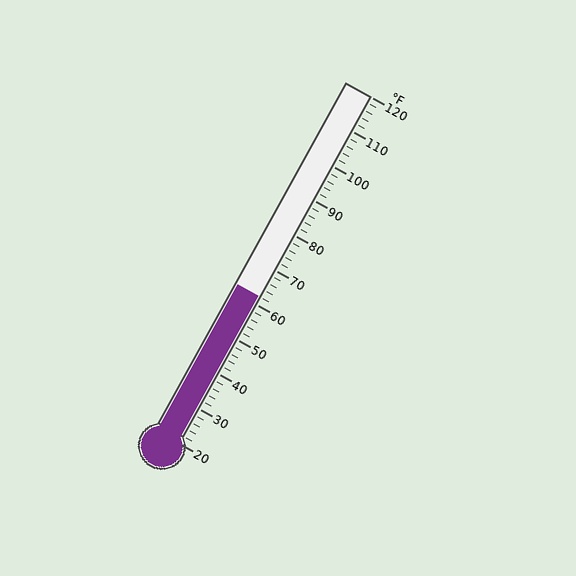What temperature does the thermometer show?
The thermometer shows approximately 62°F.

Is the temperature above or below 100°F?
The temperature is below 100°F.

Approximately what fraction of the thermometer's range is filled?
The thermometer is filled to approximately 40% of its range.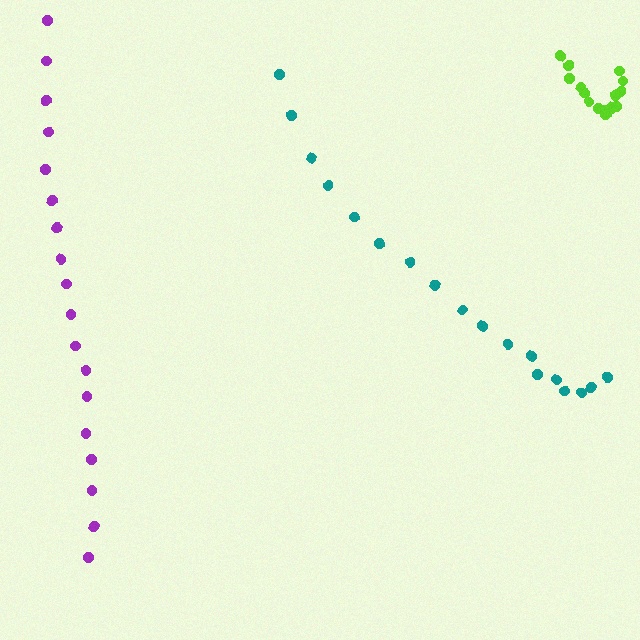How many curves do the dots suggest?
There are 3 distinct paths.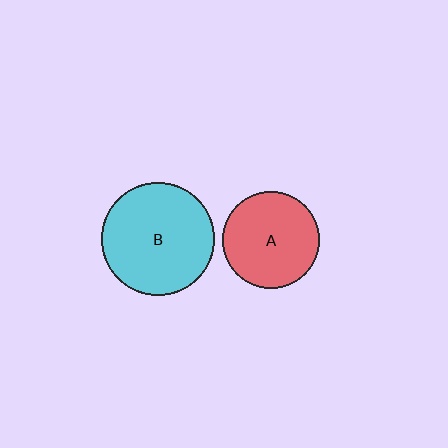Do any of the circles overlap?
No, none of the circles overlap.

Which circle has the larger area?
Circle B (cyan).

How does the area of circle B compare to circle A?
Approximately 1.4 times.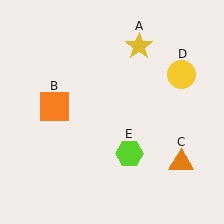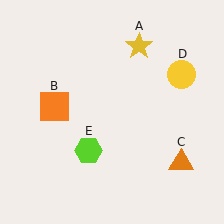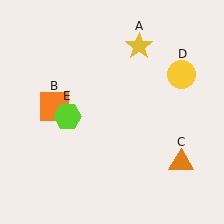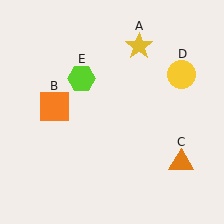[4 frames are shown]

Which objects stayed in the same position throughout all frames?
Yellow star (object A) and orange square (object B) and orange triangle (object C) and yellow circle (object D) remained stationary.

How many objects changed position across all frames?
1 object changed position: lime hexagon (object E).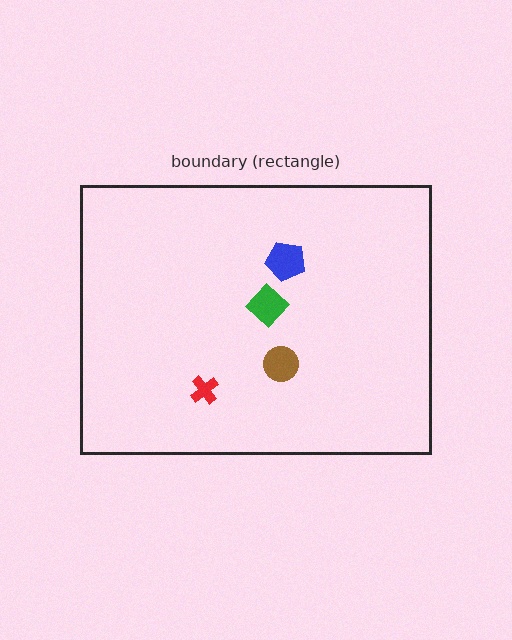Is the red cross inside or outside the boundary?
Inside.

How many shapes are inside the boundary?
4 inside, 0 outside.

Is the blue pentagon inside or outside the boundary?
Inside.